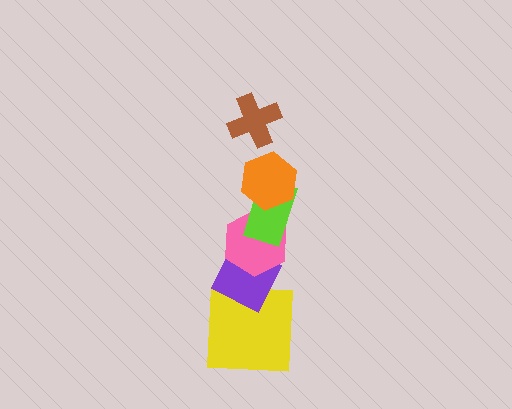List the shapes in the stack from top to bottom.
From top to bottom: the brown cross, the orange hexagon, the lime rectangle, the pink hexagon, the purple diamond, the yellow square.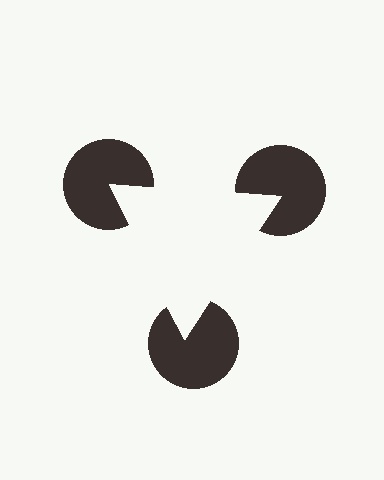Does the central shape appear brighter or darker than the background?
It typically appears slightly brighter than the background, even though no actual brightness change is drawn.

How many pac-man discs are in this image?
There are 3 — one at each vertex of the illusory triangle.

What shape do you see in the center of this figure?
An illusory triangle — its edges are inferred from the aligned wedge cuts in the pac-man discs, not physically drawn.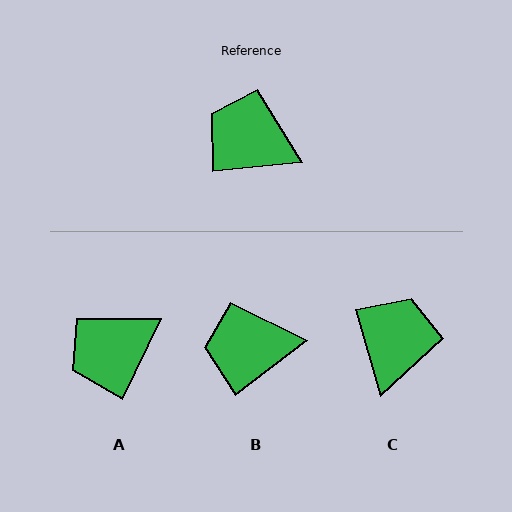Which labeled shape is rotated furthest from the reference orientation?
C, about 79 degrees away.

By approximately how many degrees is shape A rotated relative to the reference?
Approximately 58 degrees counter-clockwise.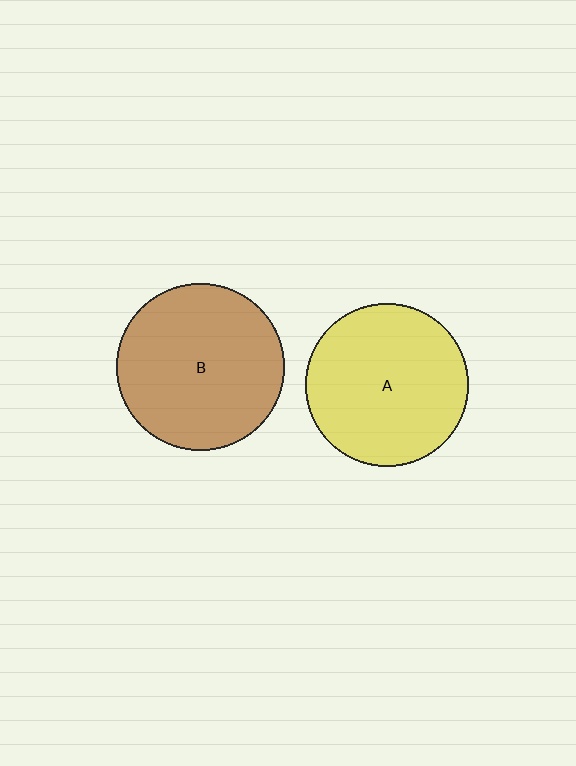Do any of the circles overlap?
No, none of the circles overlap.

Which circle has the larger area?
Circle B (brown).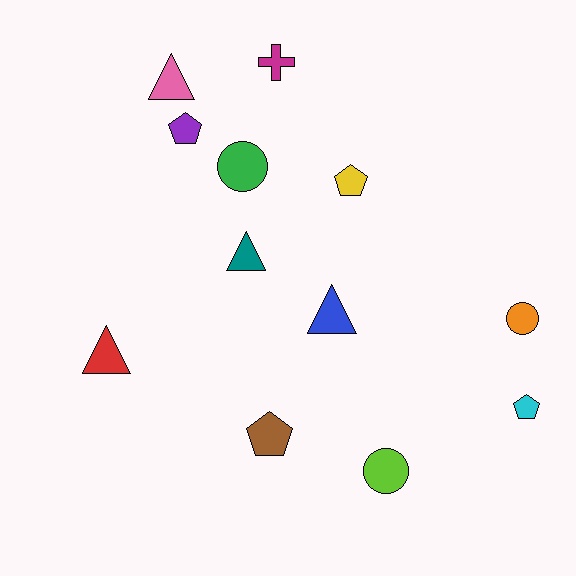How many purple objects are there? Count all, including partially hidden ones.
There is 1 purple object.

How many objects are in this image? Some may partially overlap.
There are 12 objects.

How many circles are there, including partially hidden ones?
There are 3 circles.